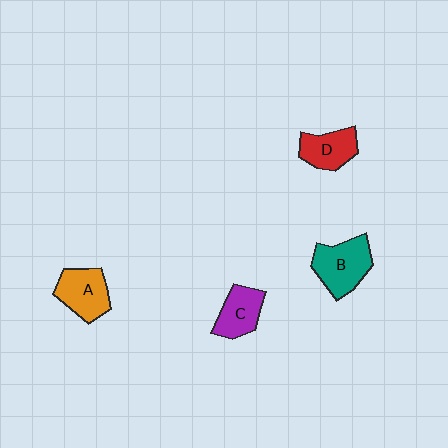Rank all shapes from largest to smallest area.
From largest to smallest: B (teal), A (orange), D (red), C (purple).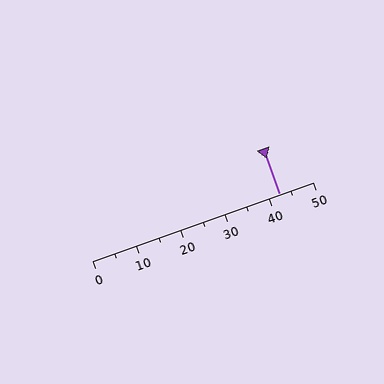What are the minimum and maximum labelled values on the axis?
The axis runs from 0 to 50.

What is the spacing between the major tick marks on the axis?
The major ticks are spaced 10 apart.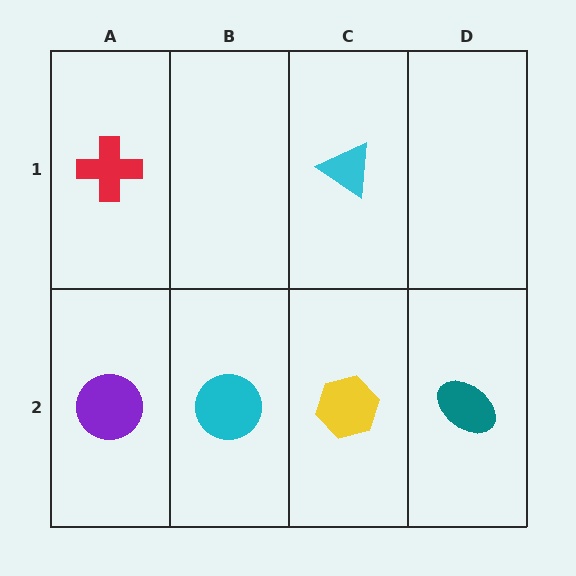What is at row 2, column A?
A purple circle.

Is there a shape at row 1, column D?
No, that cell is empty.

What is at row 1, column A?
A red cross.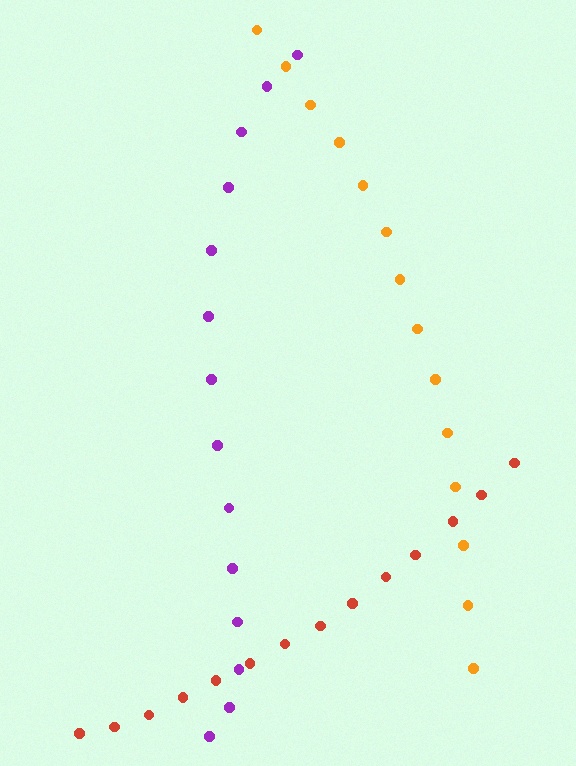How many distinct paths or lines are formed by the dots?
There are 3 distinct paths.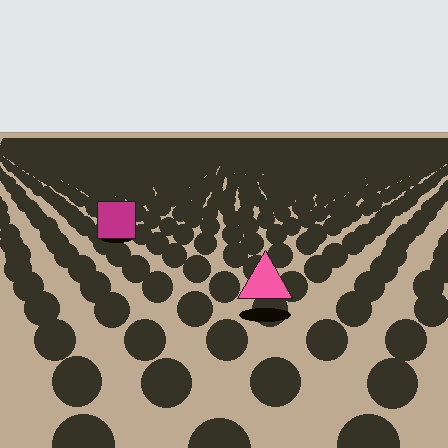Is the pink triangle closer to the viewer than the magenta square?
Yes. The pink triangle is closer — you can tell from the texture gradient: the ground texture is coarser near it.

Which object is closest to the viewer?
The pink triangle is closest. The texture marks near it are larger and more spread out.